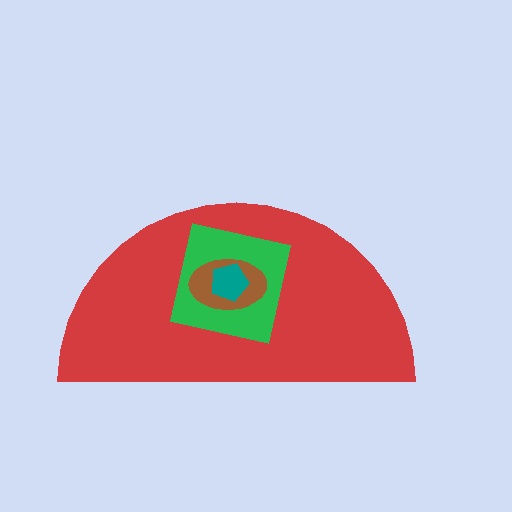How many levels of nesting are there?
4.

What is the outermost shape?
The red semicircle.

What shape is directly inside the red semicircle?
The green square.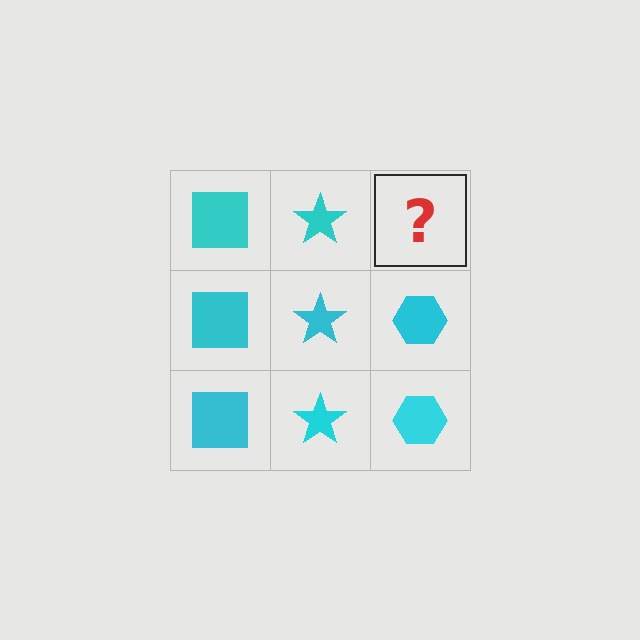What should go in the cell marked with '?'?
The missing cell should contain a cyan hexagon.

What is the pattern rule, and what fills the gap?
The rule is that each column has a consistent shape. The gap should be filled with a cyan hexagon.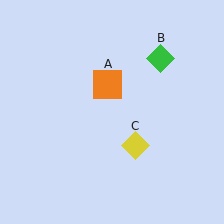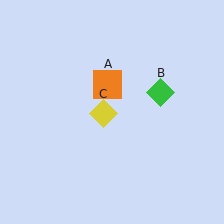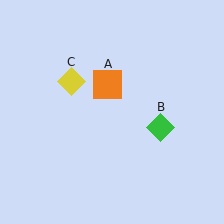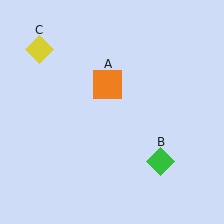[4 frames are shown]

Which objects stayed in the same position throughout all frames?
Orange square (object A) remained stationary.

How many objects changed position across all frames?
2 objects changed position: green diamond (object B), yellow diamond (object C).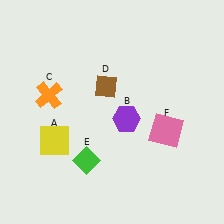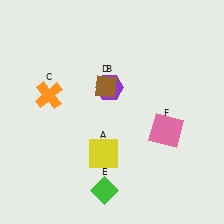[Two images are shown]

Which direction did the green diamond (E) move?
The green diamond (E) moved down.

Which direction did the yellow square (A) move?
The yellow square (A) moved right.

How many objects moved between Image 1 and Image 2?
3 objects moved between the two images.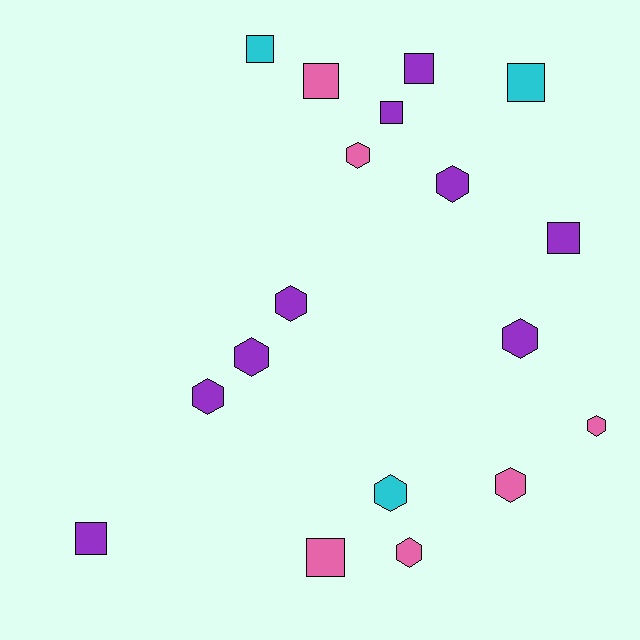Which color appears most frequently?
Purple, with 9 objects.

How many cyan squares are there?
There are 2 cyan squares.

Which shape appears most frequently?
Hexagon, with 10 objects.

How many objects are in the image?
There are 18 objects.